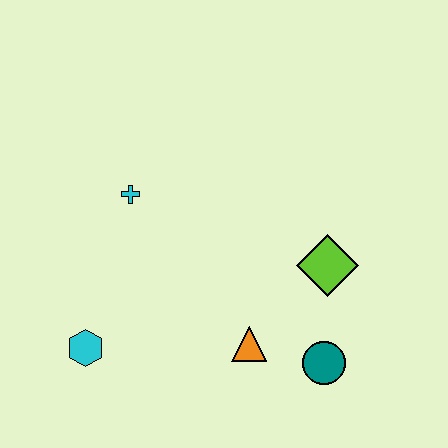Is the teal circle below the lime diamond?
Yes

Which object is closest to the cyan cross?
The cyan hexagon is closest to the cyan cross.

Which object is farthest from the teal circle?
The cyan cross is farthest from the teal circle.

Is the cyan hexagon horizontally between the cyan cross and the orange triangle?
No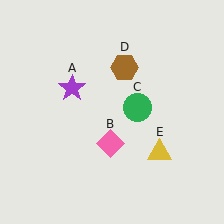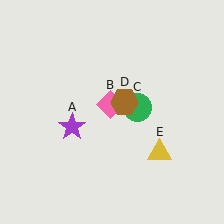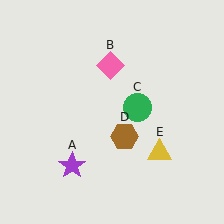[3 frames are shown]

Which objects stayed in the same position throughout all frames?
Green circle (object C) and yellow triangle (object E) remained stationary.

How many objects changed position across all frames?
3 objects changed position: purple star (object A), pink diamond (object B), brown hexagon (object D).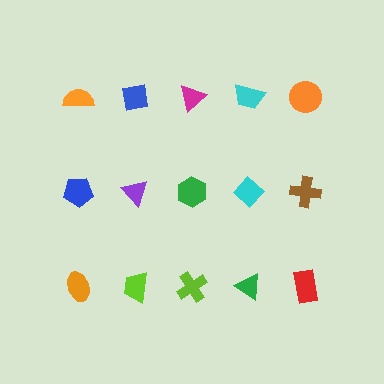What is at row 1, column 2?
A blue square.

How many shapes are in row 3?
5 shapes.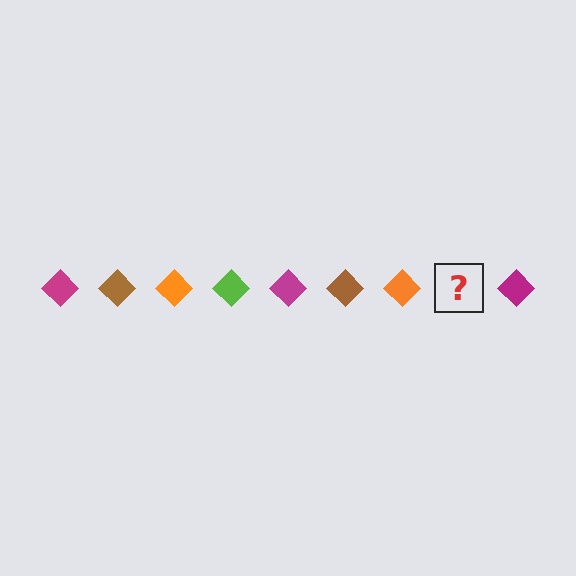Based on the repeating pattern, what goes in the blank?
The blank should be a lime diamond.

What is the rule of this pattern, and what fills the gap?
The rule is that the pattern cycles through magenta, brown, orange, lime diamonds. The gap should be filled with a lime diamond.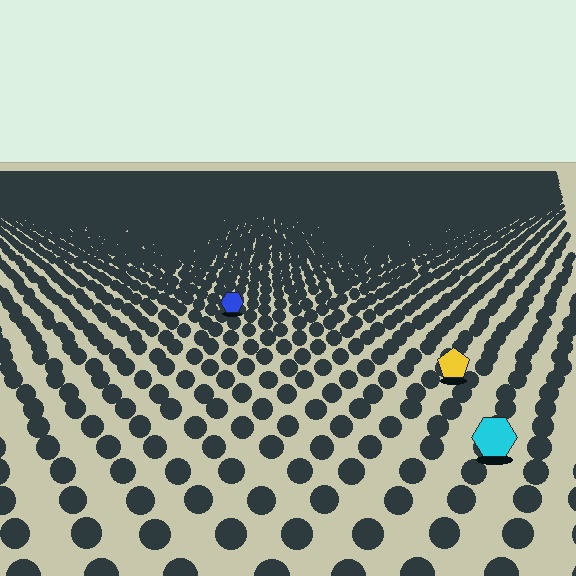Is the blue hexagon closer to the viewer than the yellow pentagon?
No. The yellow pentagon is closer — you can tell from the texture gradient: the ground texture is coarser near it.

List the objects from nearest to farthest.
From nearest to farthest: the cyan hexagon, the yellow pentagon, the blue hexagon.